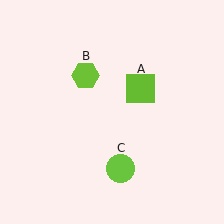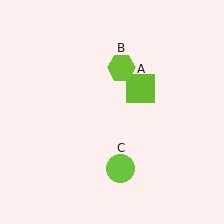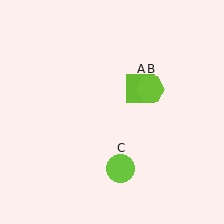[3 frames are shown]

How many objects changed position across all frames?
1 object changed position: lime hexagon (object B).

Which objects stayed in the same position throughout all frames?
Lime square (object A) and lime circle (object C) remained stationary.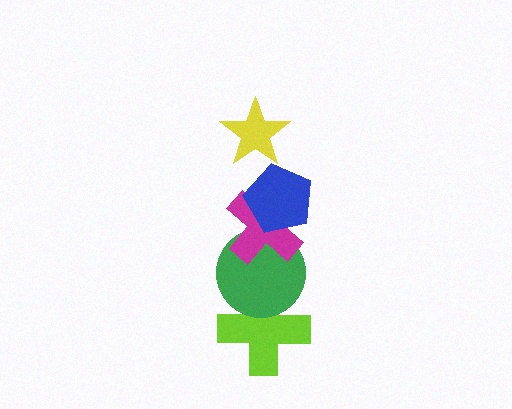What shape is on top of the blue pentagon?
The yellow star is on top of the blue pentagon.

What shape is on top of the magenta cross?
The blue pentagon is on top of the magenta cross.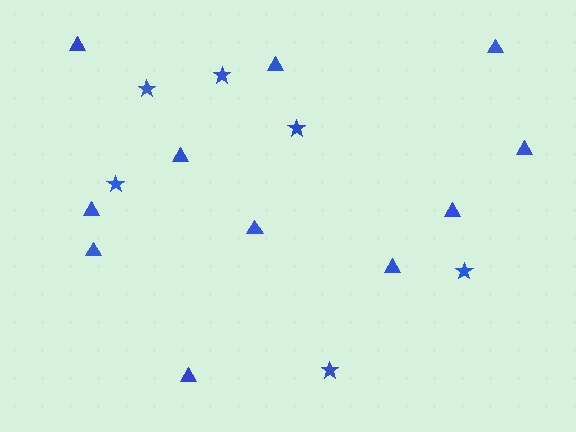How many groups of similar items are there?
There are 2 groups: one group of stars (6) and one group of triangles (11).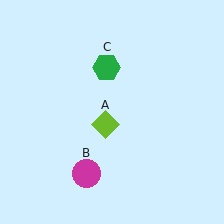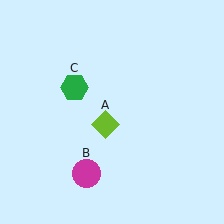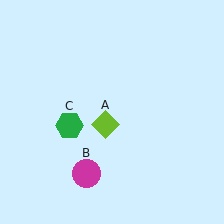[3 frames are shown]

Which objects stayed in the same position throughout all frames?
Lime diamond (object A) and magenta circle (object B) remained stationary.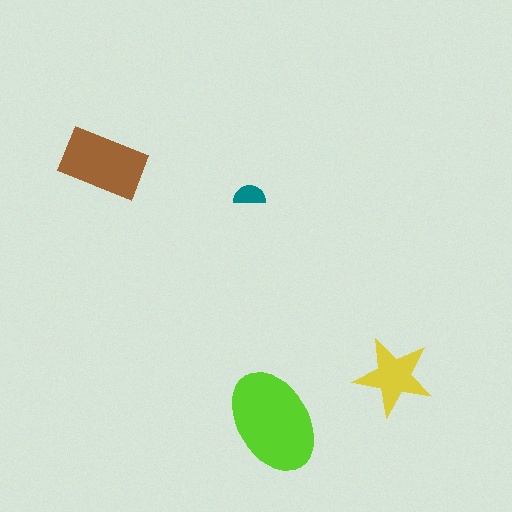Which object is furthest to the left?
The brown rectangle is leftmost.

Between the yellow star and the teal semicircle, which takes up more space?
The yellow star.